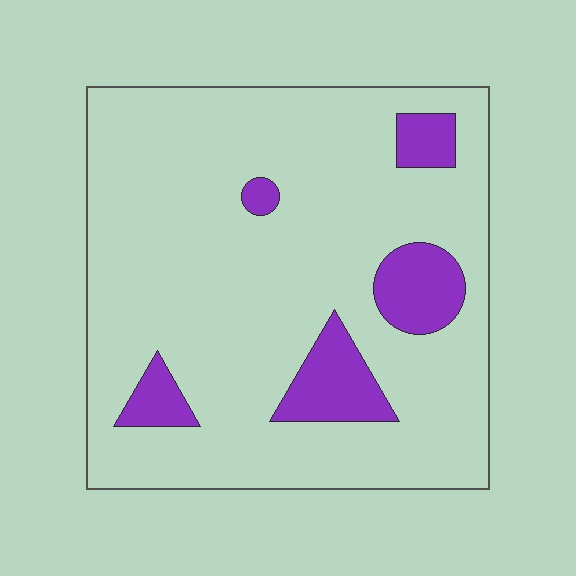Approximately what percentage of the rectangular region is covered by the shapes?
Approximately 15%.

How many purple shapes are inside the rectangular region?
5.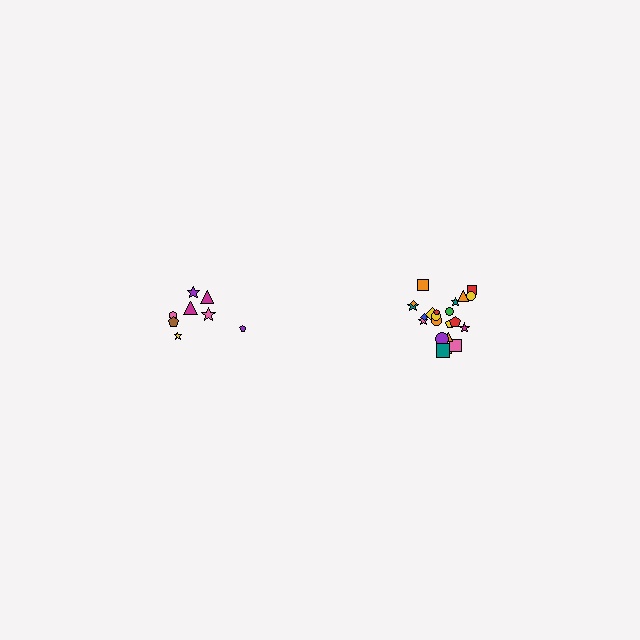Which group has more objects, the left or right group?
The right group.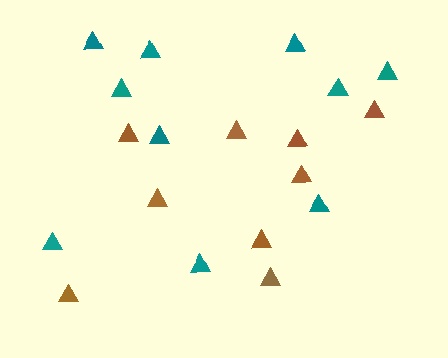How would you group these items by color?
There are 2 groups: one group of brown triangles (9) and one group of teal triangles (10).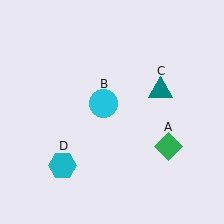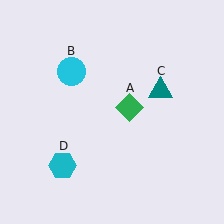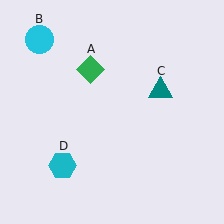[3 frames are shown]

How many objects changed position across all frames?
2 objects changed position: green diamond (object A), cyan circle (object B).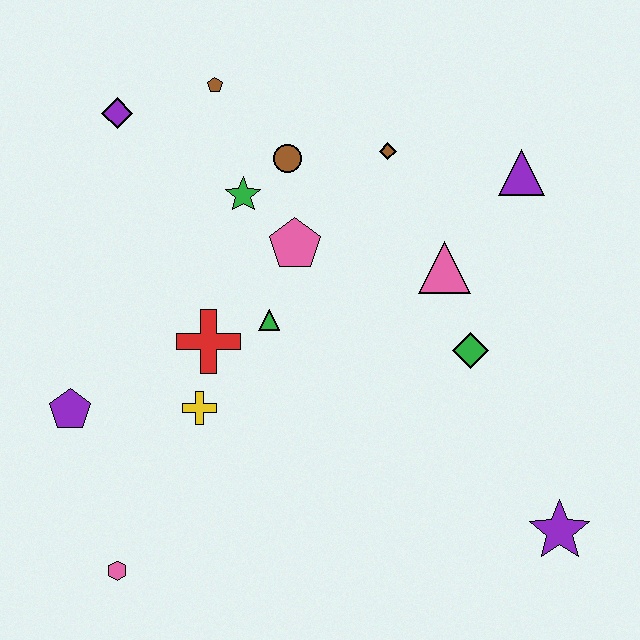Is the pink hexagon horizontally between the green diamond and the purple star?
No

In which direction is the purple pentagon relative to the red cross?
The purple pentagon is to the left of the red cross.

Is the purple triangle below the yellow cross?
No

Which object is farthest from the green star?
The purple star is farthest from the green star.